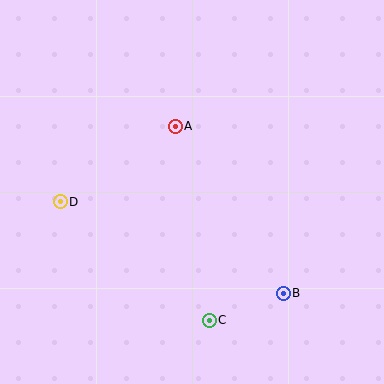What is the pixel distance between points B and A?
The distance between B and A is 199 pixels.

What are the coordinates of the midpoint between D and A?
The midpoint between D and A is at (118, 164).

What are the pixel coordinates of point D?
Point D is at (60, 202).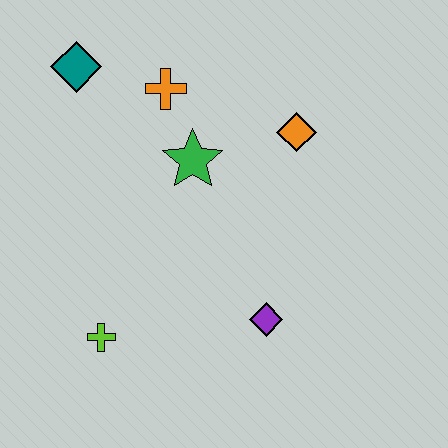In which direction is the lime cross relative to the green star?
The lime cross is below the green star.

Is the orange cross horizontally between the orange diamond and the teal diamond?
Yes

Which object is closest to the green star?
The orange cross is closest to the green star.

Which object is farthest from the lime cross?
The orange diamond is farthest from the lime cross.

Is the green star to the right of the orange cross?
Yes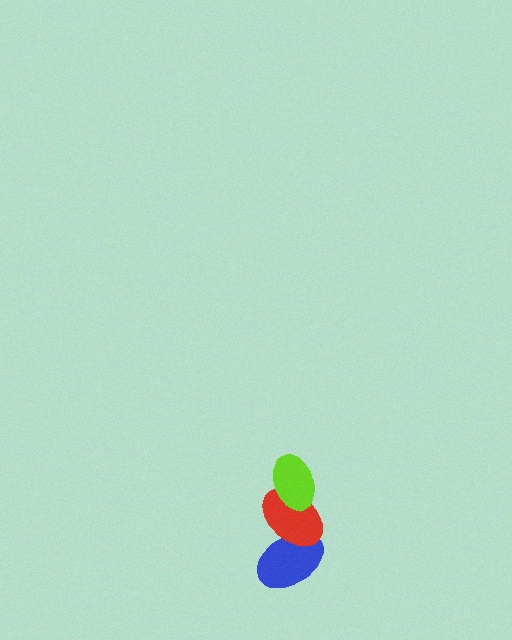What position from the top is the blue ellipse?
The blue ellipse is 3rd from the top.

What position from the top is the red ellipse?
The red ellipse is 2nd from the top.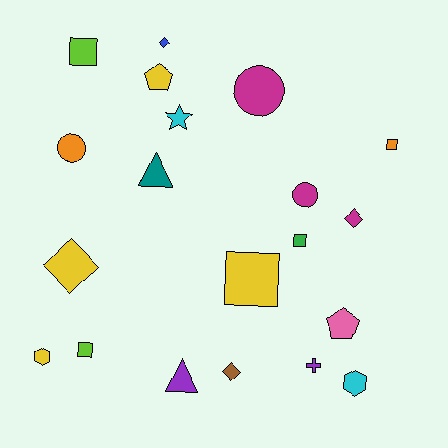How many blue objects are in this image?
There is 1 blue object.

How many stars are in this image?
There is 1 star.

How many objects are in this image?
There are 20 objects.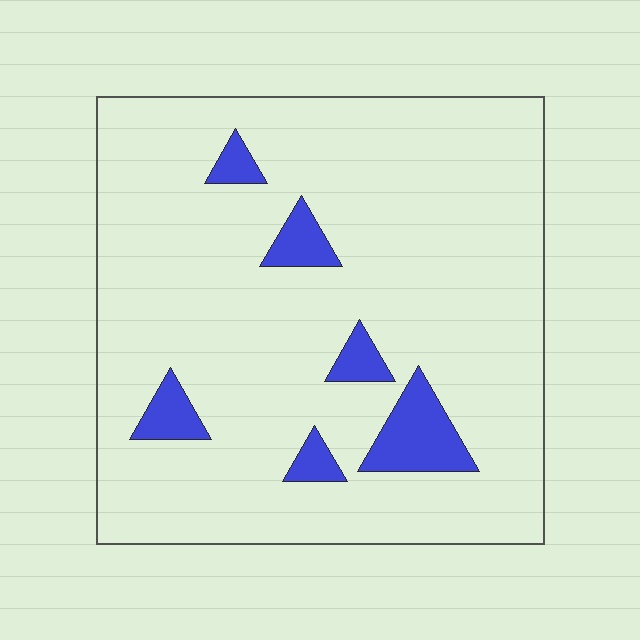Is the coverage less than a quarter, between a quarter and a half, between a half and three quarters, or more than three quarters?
Less than a quarter.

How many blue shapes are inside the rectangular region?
6.